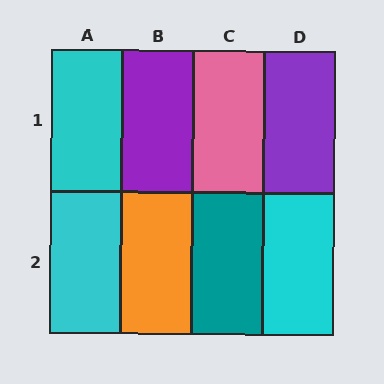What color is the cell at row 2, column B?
Orange.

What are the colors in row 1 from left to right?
Cyan, purple, pink, purple.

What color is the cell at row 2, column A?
Cyan.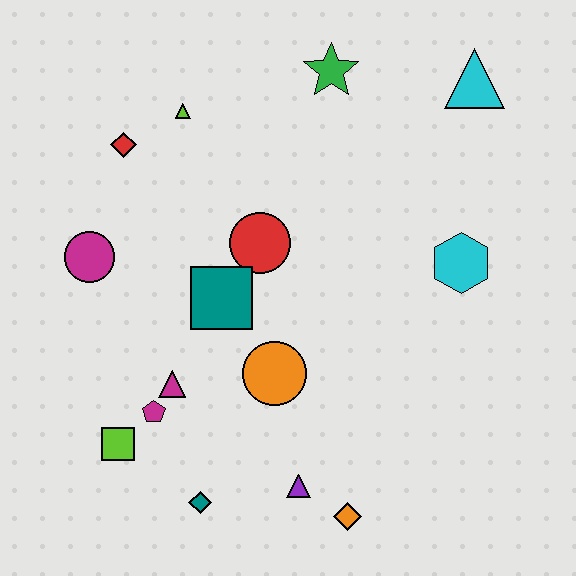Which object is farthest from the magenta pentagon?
The cyan triangle is farthest from the magenta pentagon.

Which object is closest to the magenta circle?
The red diamond is closest to the magenta circle.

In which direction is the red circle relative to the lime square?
The red circle is above the lime square.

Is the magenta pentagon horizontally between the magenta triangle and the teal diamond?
No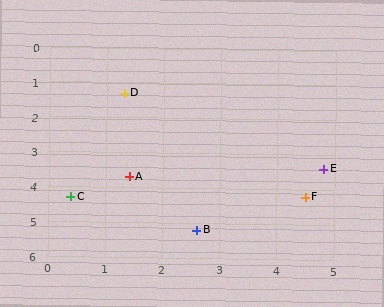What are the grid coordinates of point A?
Point A is at approximately (1.4, 3.7).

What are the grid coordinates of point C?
Point C is at approximately (0.4, 4.3).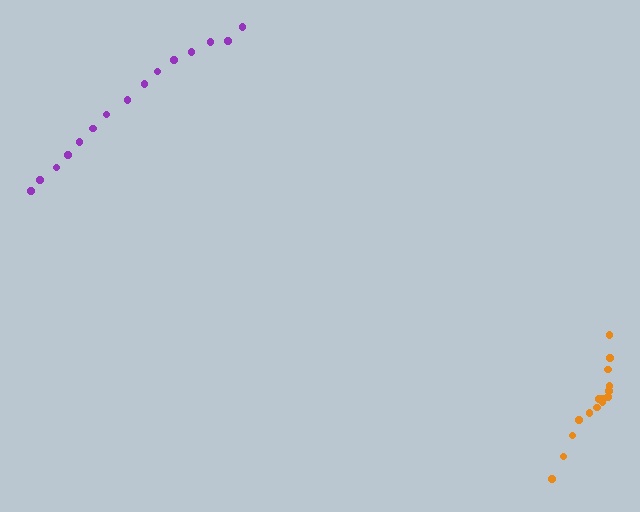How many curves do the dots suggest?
There are 2 distinct paths.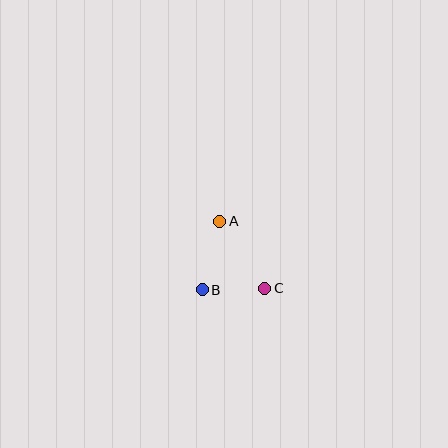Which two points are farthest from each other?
Points A and C are farthest from each other.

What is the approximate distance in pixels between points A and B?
The distance between A and B is approximately 71 pixels.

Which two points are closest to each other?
Points B and C are closest to each other.